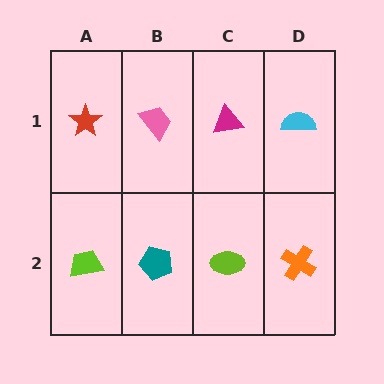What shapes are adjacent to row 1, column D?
An orange cross (row 2, column D), a magenta triangle (row 1, column C).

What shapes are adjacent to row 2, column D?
A cyan semicircle (row 1, column D), a lime ellipse (row 2, column C).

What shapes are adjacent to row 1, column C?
A lime ellipse (row 2, column C), a pink trapezoid (row 1, column B), a cyan semicircle (row 1, column D).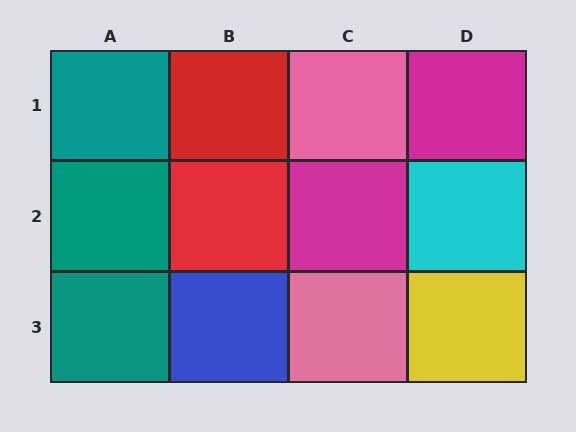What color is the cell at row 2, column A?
Teal.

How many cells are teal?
3 cells are teal.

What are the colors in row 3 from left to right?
Teal, blue, pink, yellow.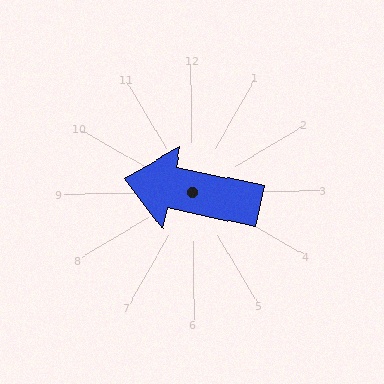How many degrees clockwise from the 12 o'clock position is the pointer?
Approximately 282 degrees.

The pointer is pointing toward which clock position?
Roughly 9 o'clock.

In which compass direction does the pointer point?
West.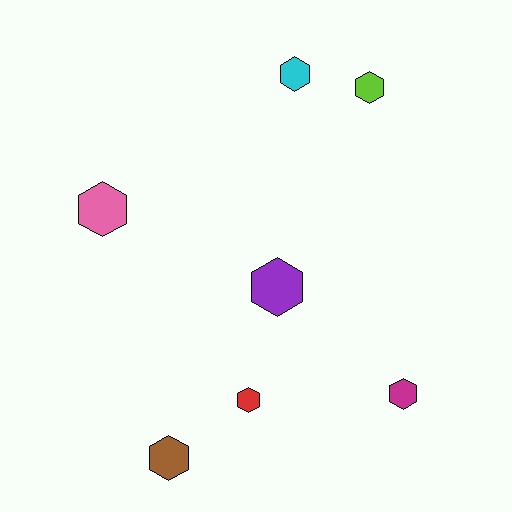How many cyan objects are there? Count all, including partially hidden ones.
There is 1 cyan object.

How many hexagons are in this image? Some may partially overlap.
There are 7 hexagons.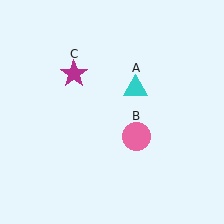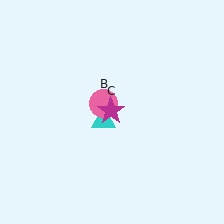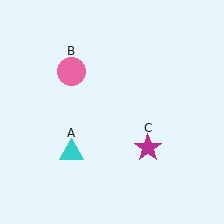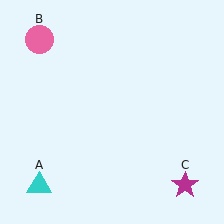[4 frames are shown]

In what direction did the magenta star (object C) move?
The magenta star (object C) moved down and to the right.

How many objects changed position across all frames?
3 objects changed position: cyan triangle (object A), pink circle (object B), magenta star (object C).